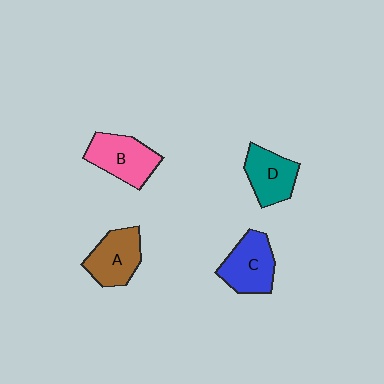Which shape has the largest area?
Shape B (pink).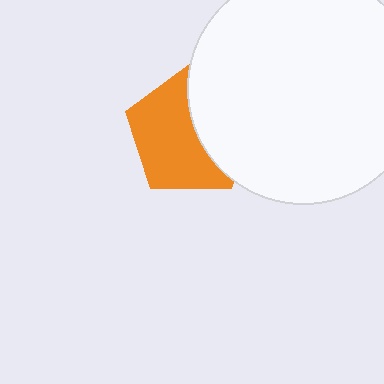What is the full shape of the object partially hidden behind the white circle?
The partially hidden object is an orange pentagon.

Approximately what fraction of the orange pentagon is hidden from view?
Roughly 39% of the orange pentagon is hidden behind the white circle.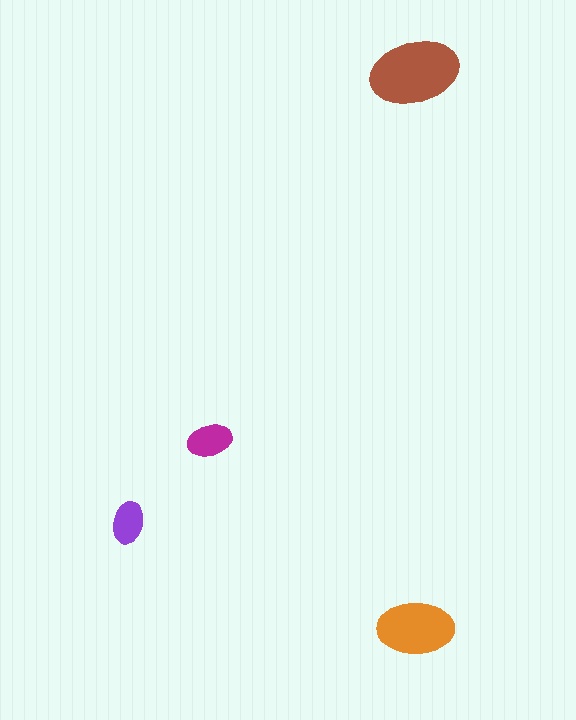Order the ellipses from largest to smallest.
the brown one, the orange one, the magenta one, the purple one.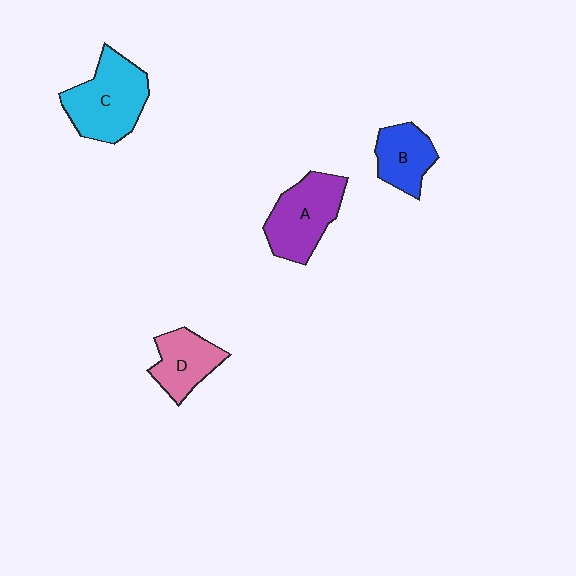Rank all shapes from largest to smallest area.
From largest to smallest: C (cyan), A (purple), D (pink), B (blue).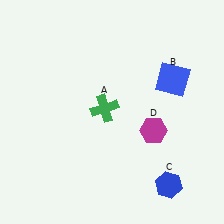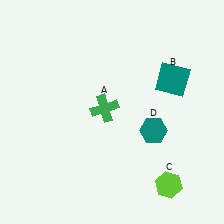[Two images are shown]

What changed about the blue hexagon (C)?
In Image 1, C is blue. In Image 2, it changed to lime.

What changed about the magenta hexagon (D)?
In Image 1, D is magenta. In Image 2, it changed to teal.